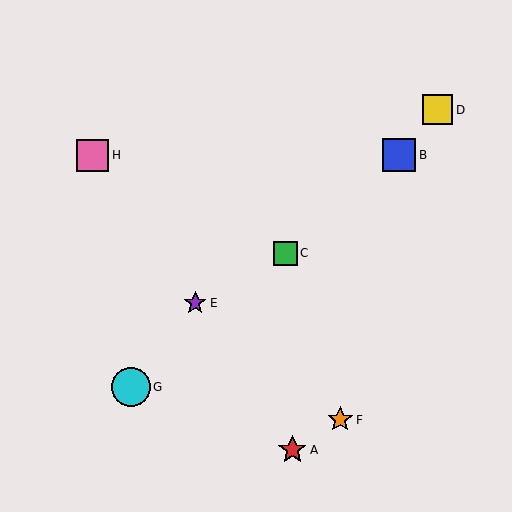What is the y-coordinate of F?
Object F is at y≈420.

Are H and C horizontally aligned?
No, H is at y≈155 and C is at y≈253.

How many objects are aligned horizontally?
2 objects (B, H) are aligned horizontally.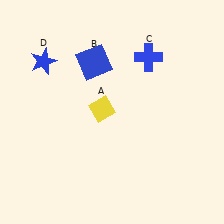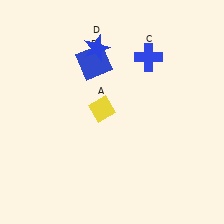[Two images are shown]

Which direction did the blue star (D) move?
The blue star (D) moved right.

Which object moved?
The blue star (D) moved right.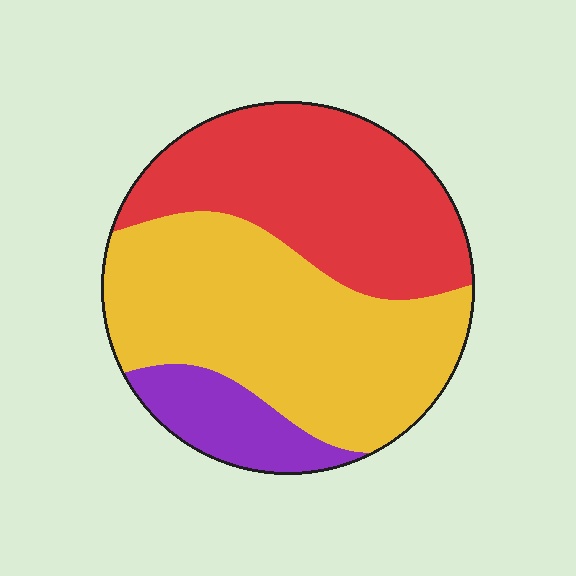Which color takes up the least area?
Purple, at roughly 10%.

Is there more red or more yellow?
Yellow.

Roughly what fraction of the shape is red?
Red takes up between a quarter and a half of the shape.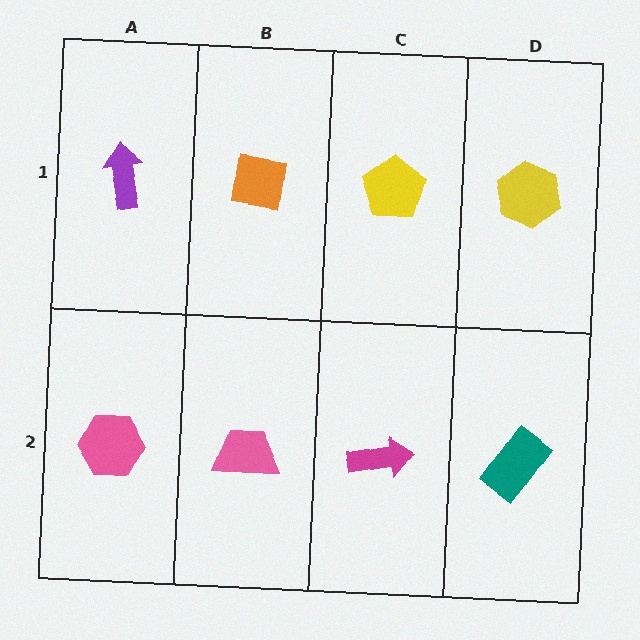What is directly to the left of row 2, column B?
A pink hexagon.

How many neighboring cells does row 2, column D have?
2.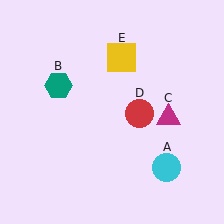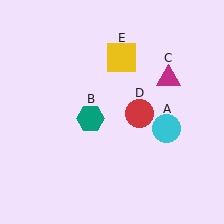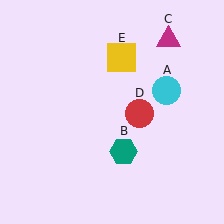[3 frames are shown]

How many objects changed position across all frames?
3 objects changed position: cyan circle (object A), teal hexagon (object B), magenta triangle (object C).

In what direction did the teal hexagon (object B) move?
The teal hexagon (object B) moved down and to the right.